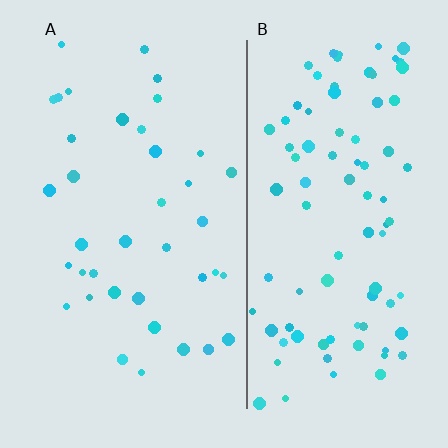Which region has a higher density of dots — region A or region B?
B (the right).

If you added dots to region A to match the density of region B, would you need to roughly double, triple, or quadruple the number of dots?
Approximately double.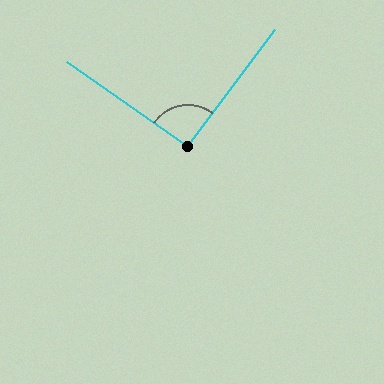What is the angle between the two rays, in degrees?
Approximately 92 degrees.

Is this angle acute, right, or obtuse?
It is approximately a right angle.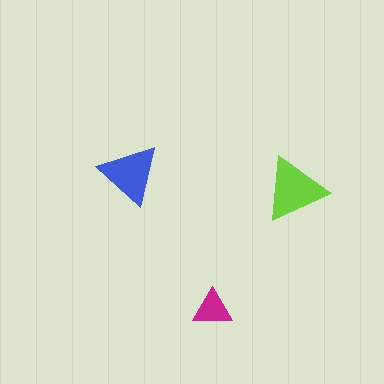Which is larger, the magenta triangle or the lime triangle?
The lime one.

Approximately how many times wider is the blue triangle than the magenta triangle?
About 1.5 times wider.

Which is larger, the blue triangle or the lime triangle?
The lime one.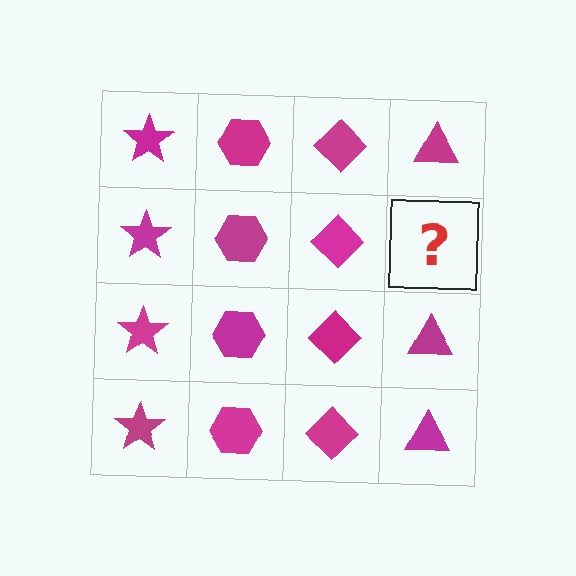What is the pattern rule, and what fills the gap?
The rule is that each column has a consistent shape. The gap should be filled with a magenta triangle.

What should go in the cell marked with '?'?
The missing cell should contain a magenta triangle.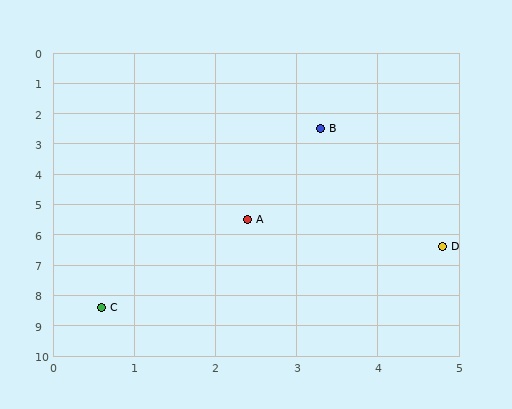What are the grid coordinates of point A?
Point A is at approximately (2.4, 5.5).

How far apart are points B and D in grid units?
Points B and D are about 4.2 grid units apart.